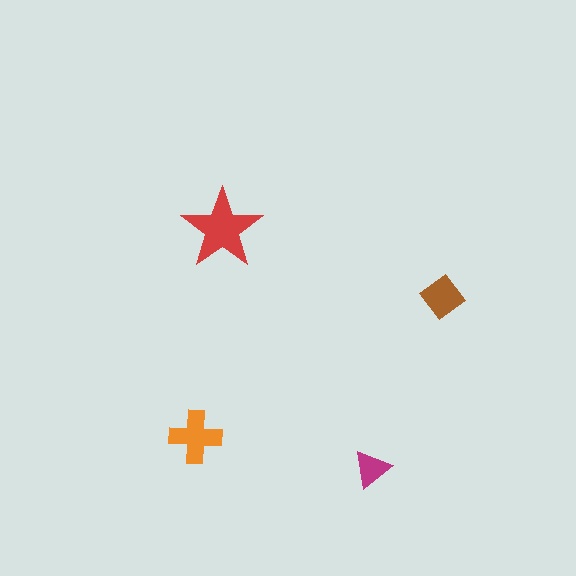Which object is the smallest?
The magenta triangle.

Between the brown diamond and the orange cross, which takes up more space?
The orange cross.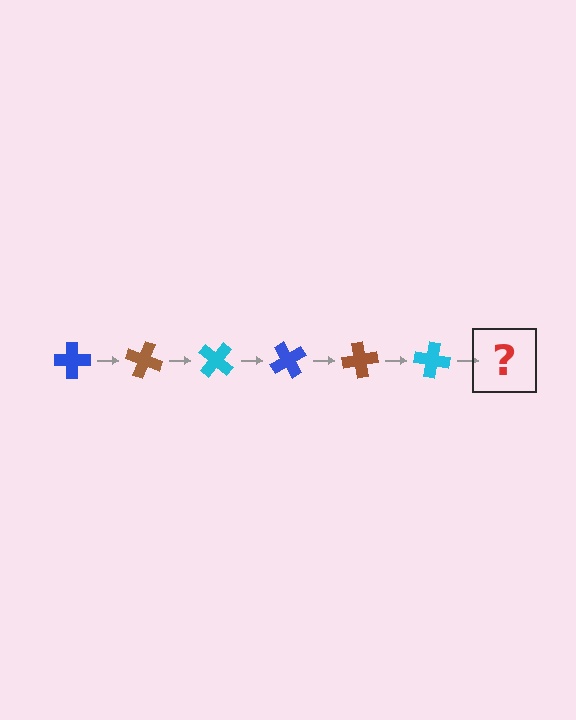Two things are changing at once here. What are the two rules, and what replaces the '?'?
The two rules are that it rotates 20 degrees each step and the color cycles through blue, brown, and cyan. The '?' should be a blue cross, rotated 120 degrees from the start.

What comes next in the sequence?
The next element should be a blue cross, rotated 120 degrees from the start.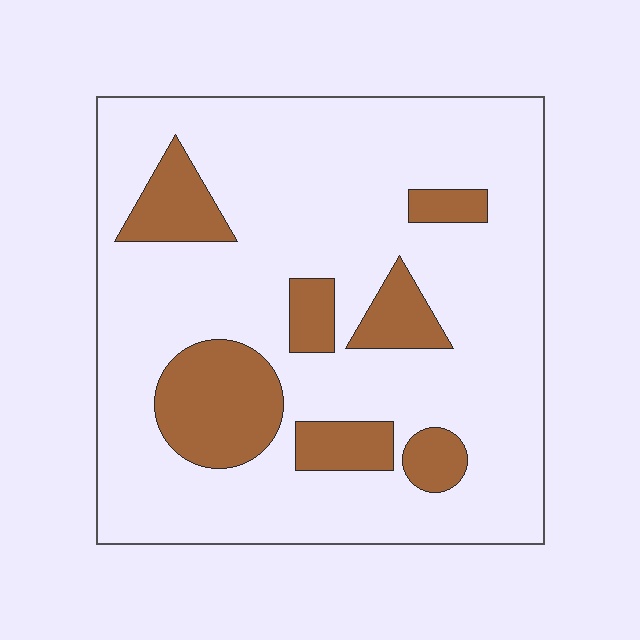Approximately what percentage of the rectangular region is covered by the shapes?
Approximately 20%.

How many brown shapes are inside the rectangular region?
7.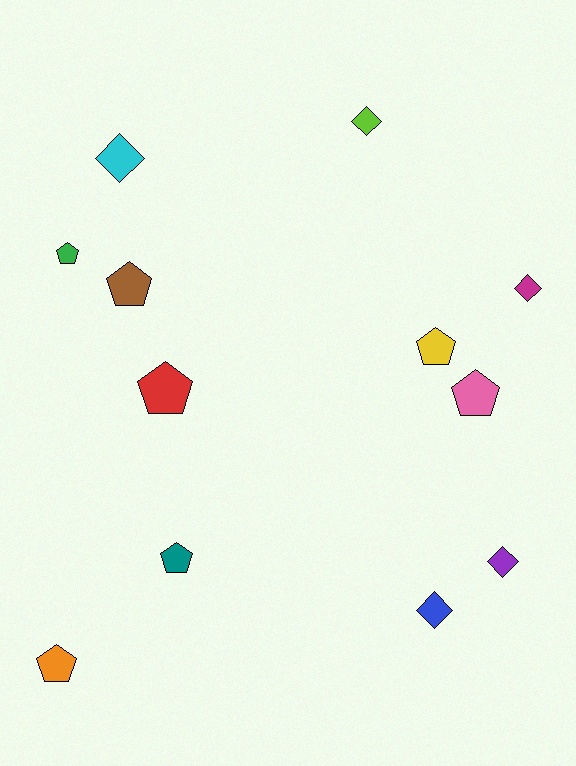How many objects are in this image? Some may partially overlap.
There are 12 objects.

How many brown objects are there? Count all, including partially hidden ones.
There is 1 brown object.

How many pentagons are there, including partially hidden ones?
There are 7 pentagons.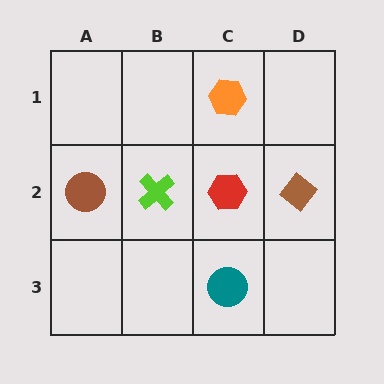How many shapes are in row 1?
1 shape.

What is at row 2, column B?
A lime cross.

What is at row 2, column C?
A red hexagon.